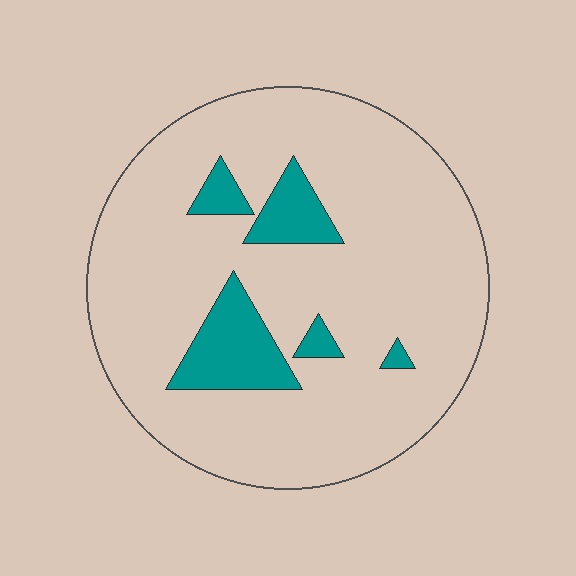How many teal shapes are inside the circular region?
5.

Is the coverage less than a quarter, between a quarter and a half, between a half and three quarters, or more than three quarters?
Less than a quarter.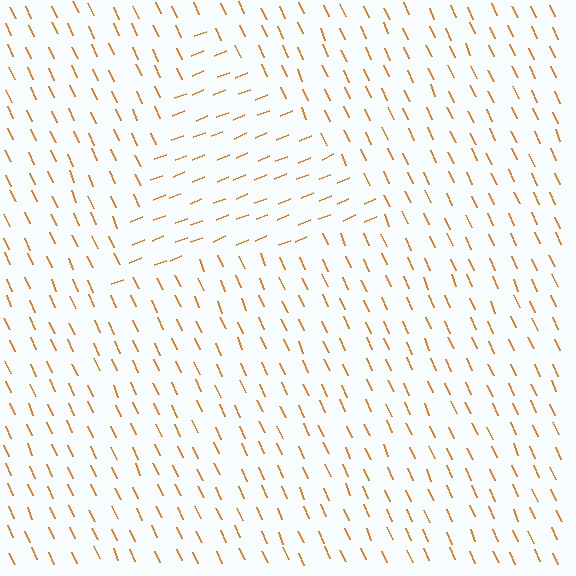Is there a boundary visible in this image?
Yes, there is a texture boundary formed by a change in line orientation.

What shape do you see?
I see a triangle.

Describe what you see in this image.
The image is filled with small orange line segments. A triangle region in the image has lines oriented differently from the surrounding lines, creating a visible texture boundary.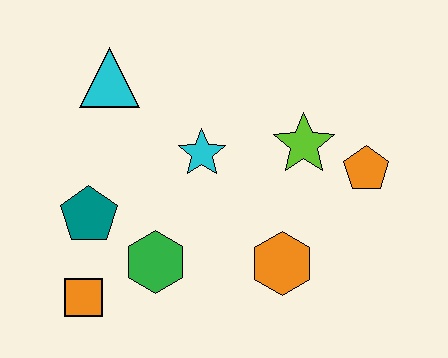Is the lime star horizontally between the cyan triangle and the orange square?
No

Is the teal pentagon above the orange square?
Yes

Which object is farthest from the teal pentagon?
The orange pentagon is farthest from the teal pentagon.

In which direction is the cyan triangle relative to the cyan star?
The cyan triangle is to the left of the cyan star.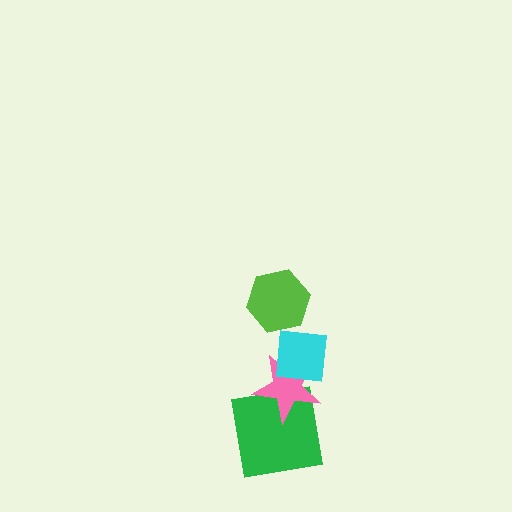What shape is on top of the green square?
The pink star is on top of the green square.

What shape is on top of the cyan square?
The lime hexagon is on top of the cyan square.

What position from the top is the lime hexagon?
The lime hexagon is 1st from the top.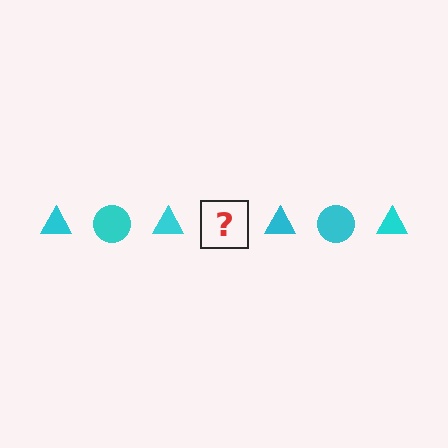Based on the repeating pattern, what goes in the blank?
The blank should be a cyan circle.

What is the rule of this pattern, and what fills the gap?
The rule is that the pattern cycles through triangle, circle shapes in cyan. The gap should be filled with a cyan circle.